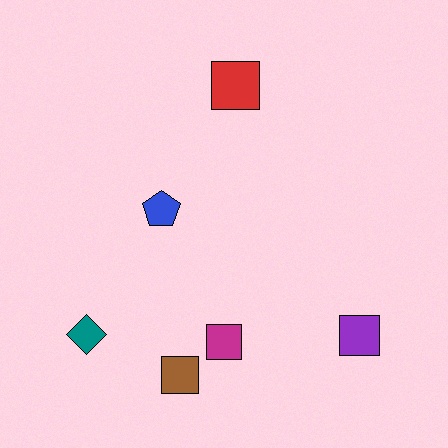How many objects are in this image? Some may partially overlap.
There are 6 objects.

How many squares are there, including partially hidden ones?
There are 4 squares.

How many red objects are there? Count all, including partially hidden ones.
There is 1 red object.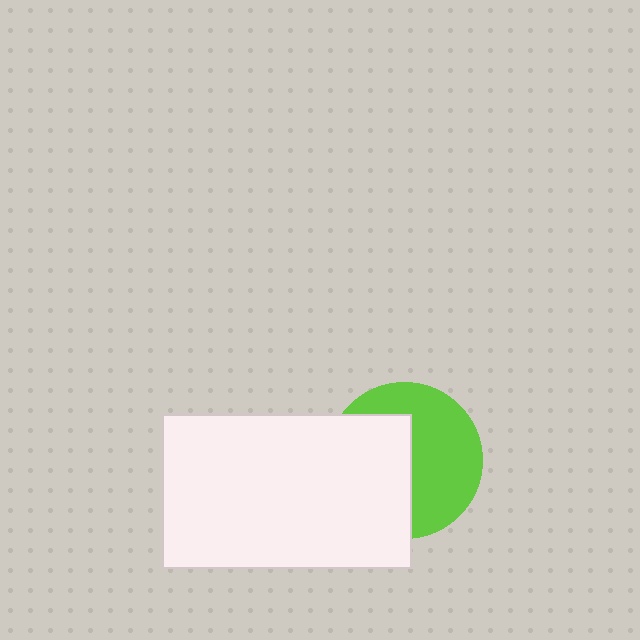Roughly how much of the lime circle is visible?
About half of it is visible (roughly 53%).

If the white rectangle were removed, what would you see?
You would see the complete lime circle.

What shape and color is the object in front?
The object in front is a white rectangle.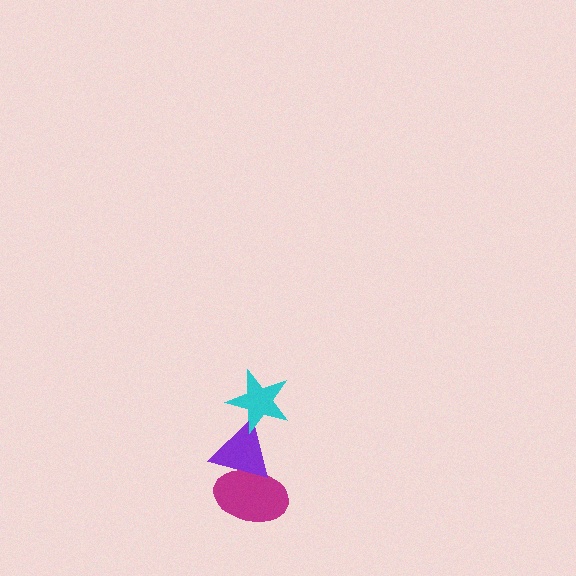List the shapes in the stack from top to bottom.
From top to bottom: the cyan star, the purple triangle, the magenta ellipse.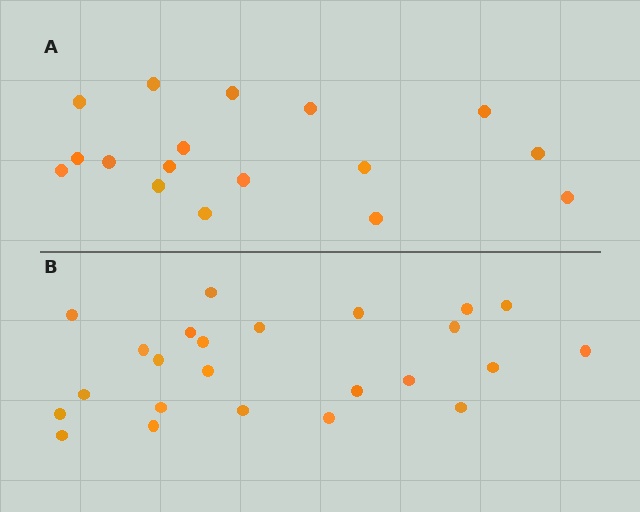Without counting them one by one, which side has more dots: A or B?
Region B (the bottom region) has more dots.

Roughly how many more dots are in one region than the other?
Region B has roughly 8 or so more dots than region A.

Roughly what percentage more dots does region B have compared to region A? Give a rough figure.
About 40% more.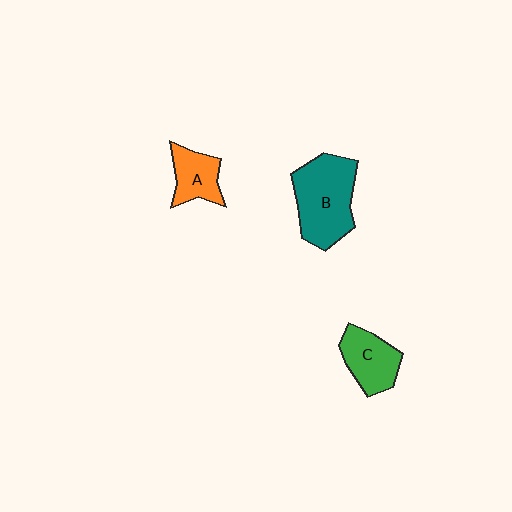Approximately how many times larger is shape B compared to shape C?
Approximately 1.6 times.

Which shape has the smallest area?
Shape A (orange).